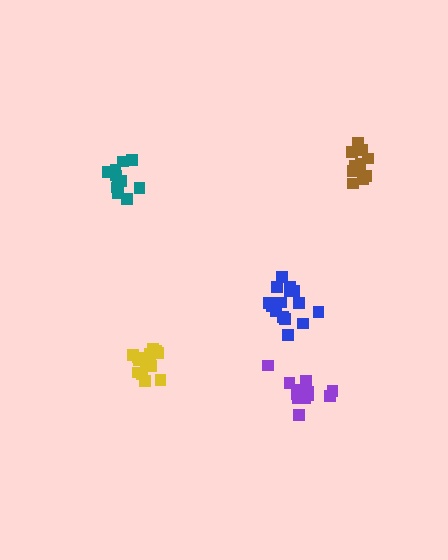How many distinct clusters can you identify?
There are 5 distinct clusters.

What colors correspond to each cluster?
The clusters are colored: brown, blue, yellow, purple, teal.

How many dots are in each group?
Group 1: 12 dots, Group 2: 15 dots, Group 3: 14 dots, Group 4: 13 dots, Group 5: 11 dots (65 total).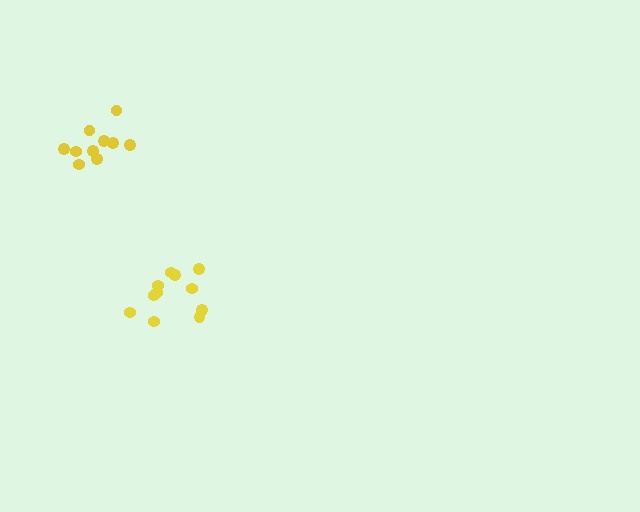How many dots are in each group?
Group 1: 11 dots, Group 2: 10 dots (21 total).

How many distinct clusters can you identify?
There are 2 distinct clusters.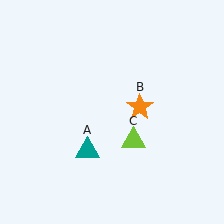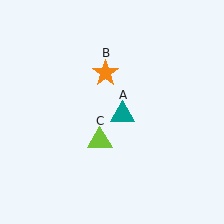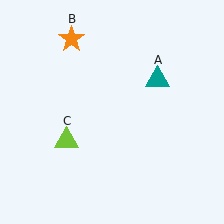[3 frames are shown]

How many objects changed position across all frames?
3 objects changed position: teal triangle (object A), orange star (object B), lime triangle (object C).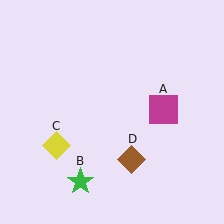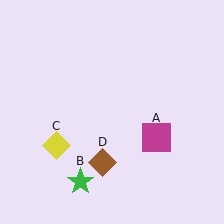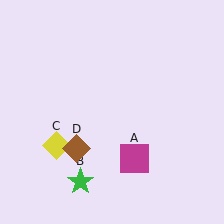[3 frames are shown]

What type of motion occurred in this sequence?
The magenta square (object A), brown diamond (object D) rotated clockwise around the center of the scene.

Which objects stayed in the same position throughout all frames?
Green star (object B) and yellow diamond (object C) remained stationary.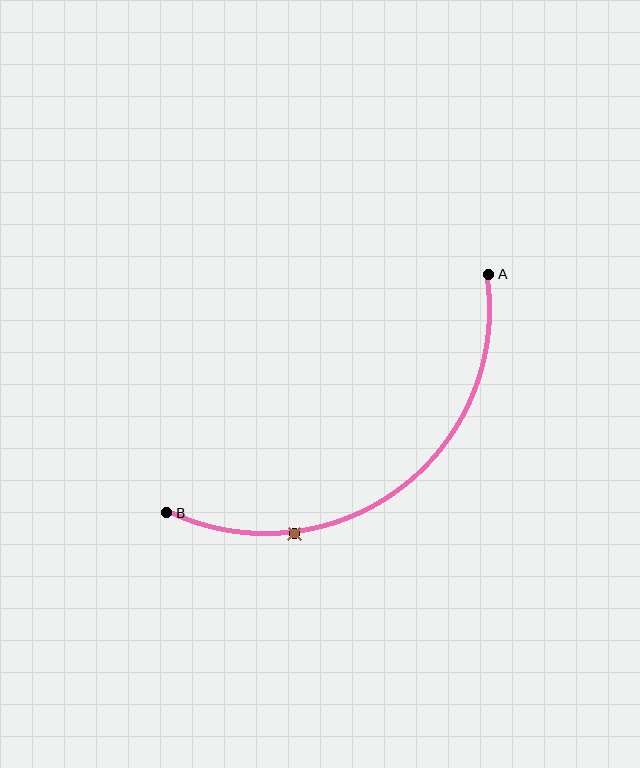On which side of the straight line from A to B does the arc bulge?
The arc bulges below and to the right of the straight line connecting A and B.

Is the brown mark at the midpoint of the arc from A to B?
No. The brown mark lies on the arc but is closer to endpoint B. The arc midpoint would be at the point on the curve equidistant along the arc from both A and B.